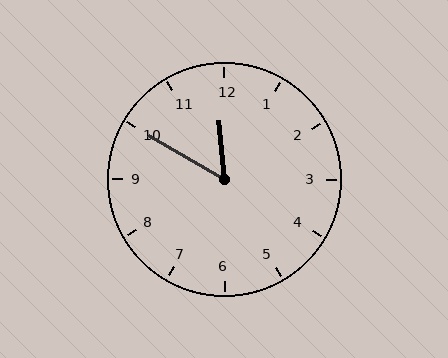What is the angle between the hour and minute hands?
Approximately 55 degrees.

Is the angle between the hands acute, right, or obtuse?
It is acute.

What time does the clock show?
11:50.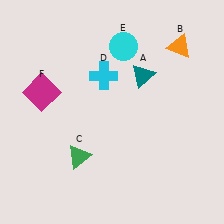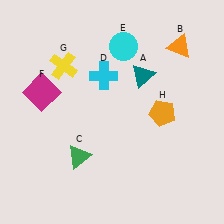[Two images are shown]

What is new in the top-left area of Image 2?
A yellow cross (G) was added in the top-left area of Image 2.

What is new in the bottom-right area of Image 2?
An orange pentagon (H) was added in the bottom-right area of Image 2.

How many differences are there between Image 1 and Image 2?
There are 2 differences between the two images.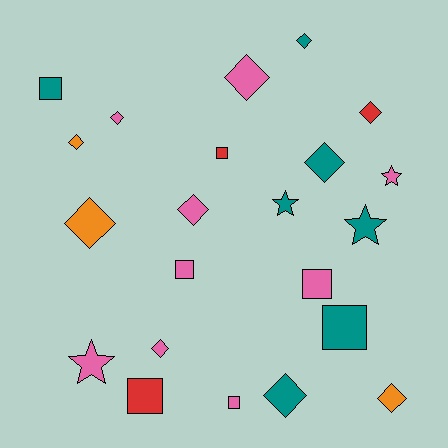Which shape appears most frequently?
Diamond, with 11 objects.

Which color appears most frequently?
Pink, with 9 objects.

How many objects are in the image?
There are 22 objects.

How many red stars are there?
There are no red stars.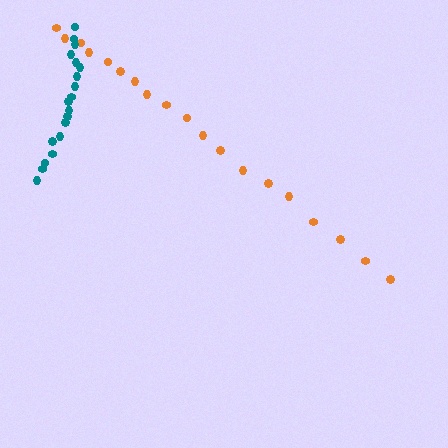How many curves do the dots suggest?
There are 2 distinct paths.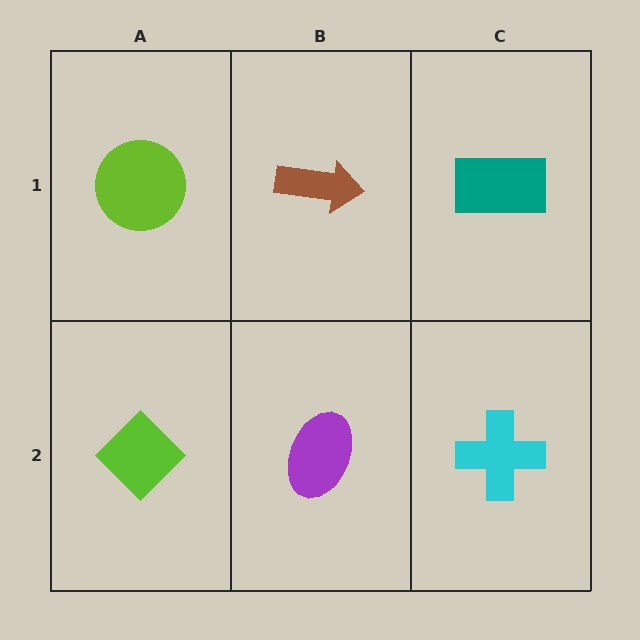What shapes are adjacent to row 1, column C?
A cyan cross (row 2, column C), a brown arrow (row 1, column B).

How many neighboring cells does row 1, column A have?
2.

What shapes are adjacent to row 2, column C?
A teal rectangle (row 1, column C), a purple ellipse (row 2, column B).